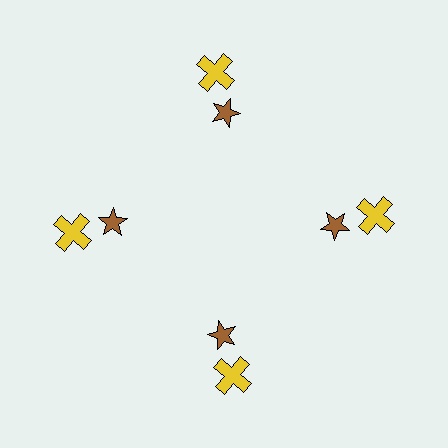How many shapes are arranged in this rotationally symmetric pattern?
There are 8 shapes, arranged in 4 groups of 2.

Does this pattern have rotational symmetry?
Yes, this pattern has 4-fold rotational symmetry. It looks the same after rotating 90 degrees around the center.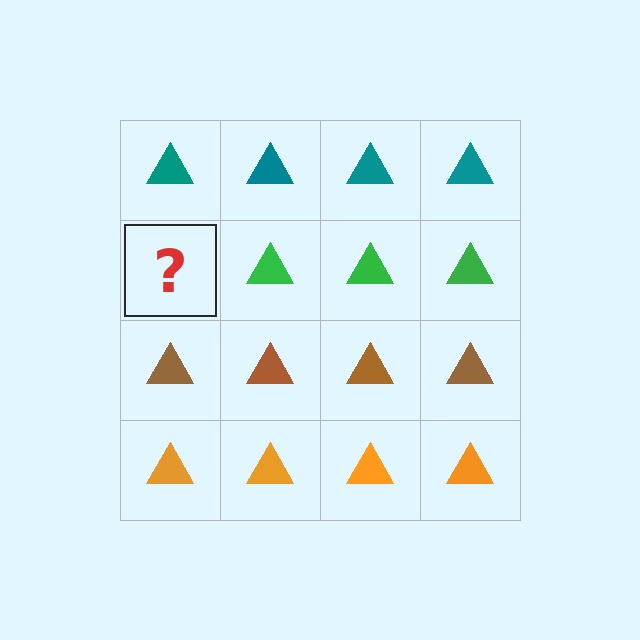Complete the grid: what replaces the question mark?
The question mark should be replaced with a green triangle.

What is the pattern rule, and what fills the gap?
The rule is that each row has a consistent color. The gap should be filled with a green triangle.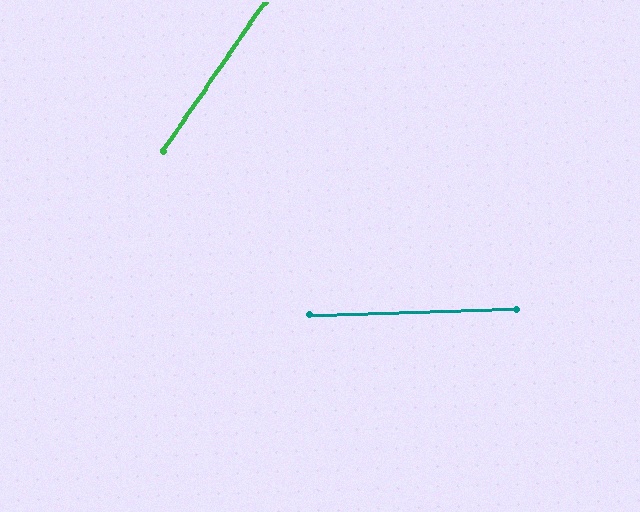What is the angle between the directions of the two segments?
Approximately 54 degrees.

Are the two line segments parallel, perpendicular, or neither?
Neither parallel nor perpendicular — they differ by about 54°.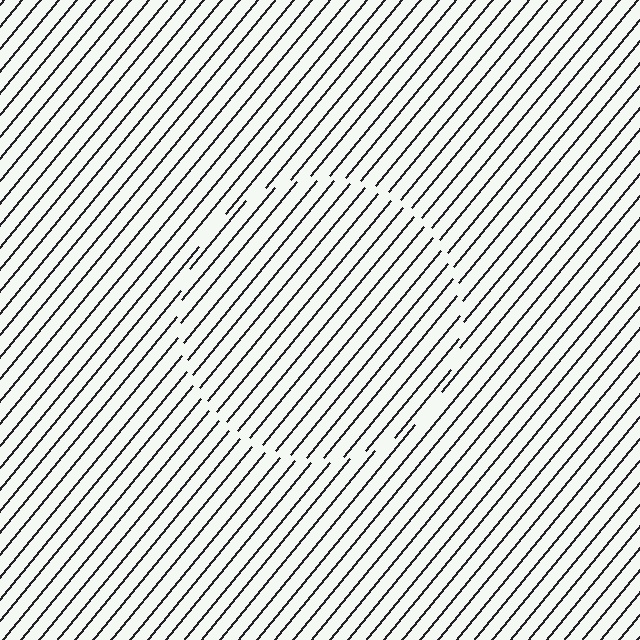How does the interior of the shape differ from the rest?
The interior of the shape contains the same grating, shifted by half a period — the contour is defined by the phase discontinuity where line-ends from the inner and outer gratings abut.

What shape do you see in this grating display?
An illusory circle. The interior of the shape contains the same grating, shifted by half a period — the contour is defined by the phase discontinuity where line-ends from the inner and outer gratings abut.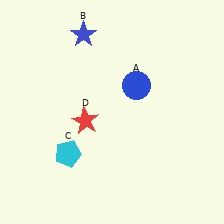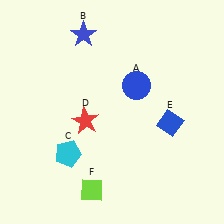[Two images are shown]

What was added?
A blue diamond (E), a lime diamond (F) were added in Image 2.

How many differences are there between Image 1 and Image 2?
There are 2 differences between the two images.